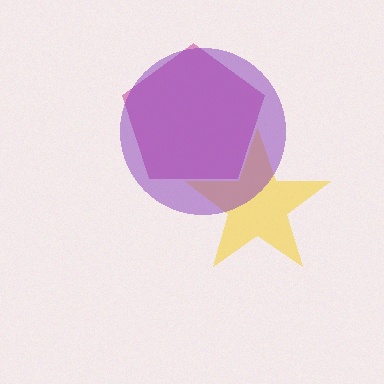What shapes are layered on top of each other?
The layered shapes are: a magenta pentagon, a yellow star, a purple circle.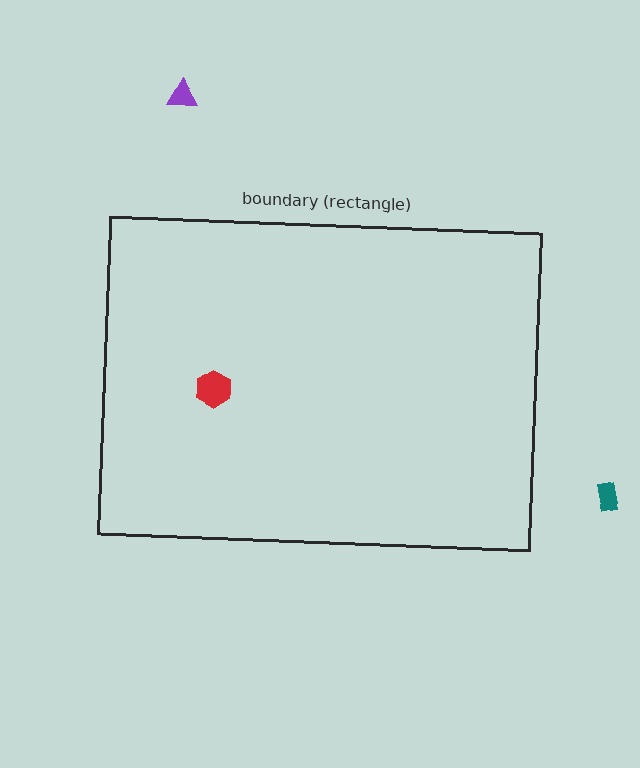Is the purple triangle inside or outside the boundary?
Outside.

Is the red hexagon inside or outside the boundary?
Inside.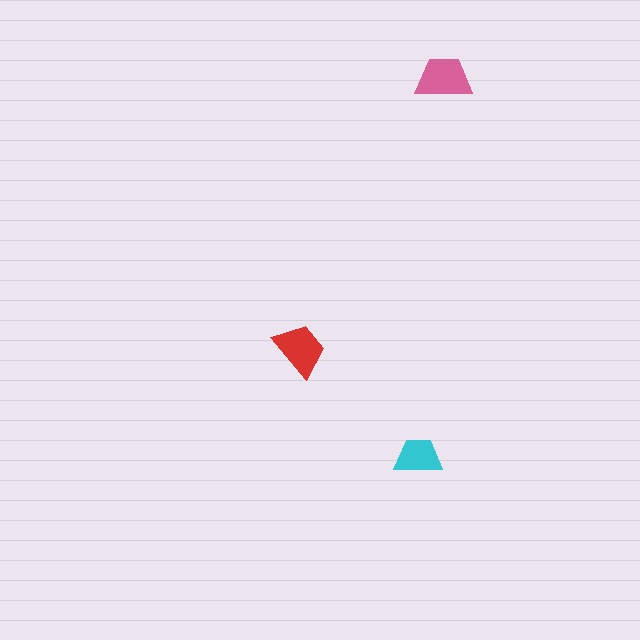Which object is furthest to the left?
The red trapezoid is leftmost.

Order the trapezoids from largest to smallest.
the pink one, the red one, the cyan one.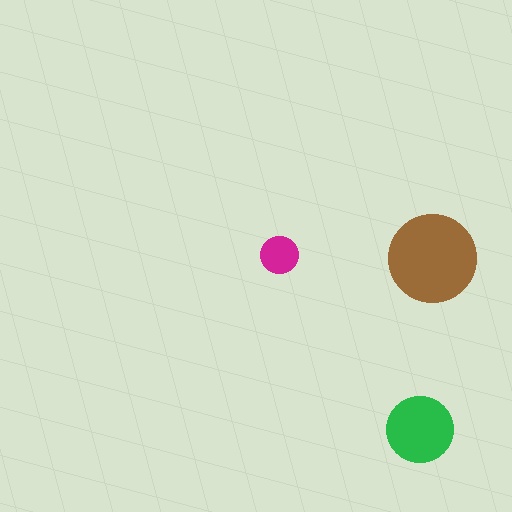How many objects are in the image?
There are 3 objects in the image.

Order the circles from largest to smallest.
the brown one, the green one, the magenta one.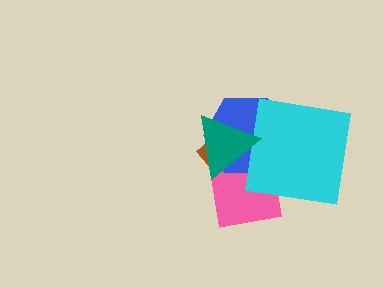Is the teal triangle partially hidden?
No, no other shape covers it.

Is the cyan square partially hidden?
Yes, it is partially covered by another shape.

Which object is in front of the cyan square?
The teal triangle is in front of the cyan square.